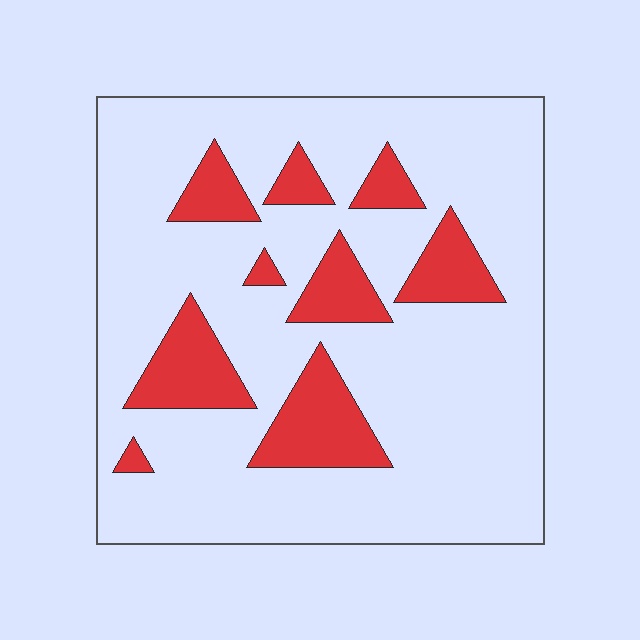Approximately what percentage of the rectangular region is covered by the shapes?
Approximately 20%.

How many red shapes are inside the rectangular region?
9.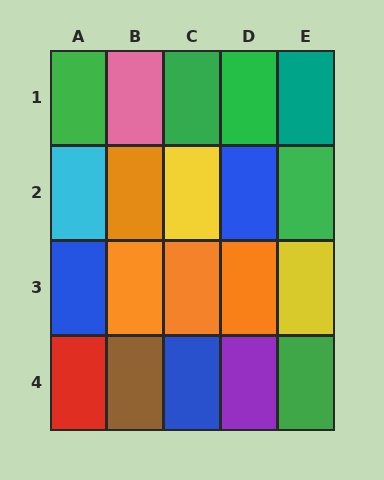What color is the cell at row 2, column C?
Yellow.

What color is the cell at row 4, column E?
Green.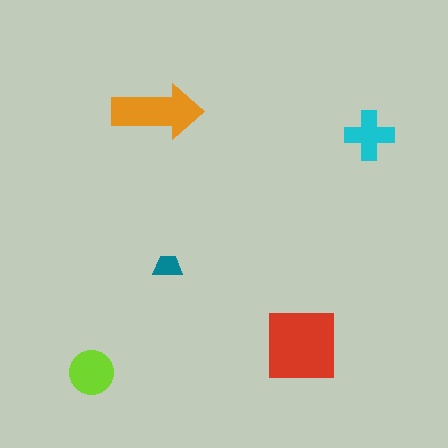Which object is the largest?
The red square.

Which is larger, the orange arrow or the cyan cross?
The orange arrow.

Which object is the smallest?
The teal trapezoid.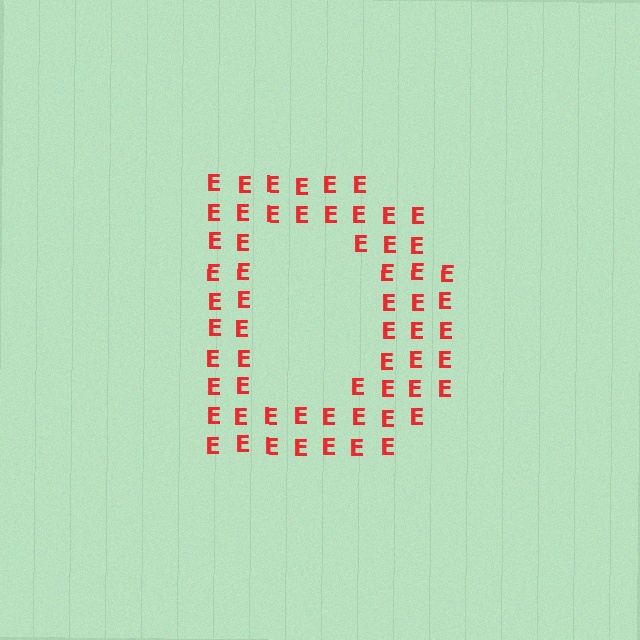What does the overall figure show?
The overall figure shows the letter D.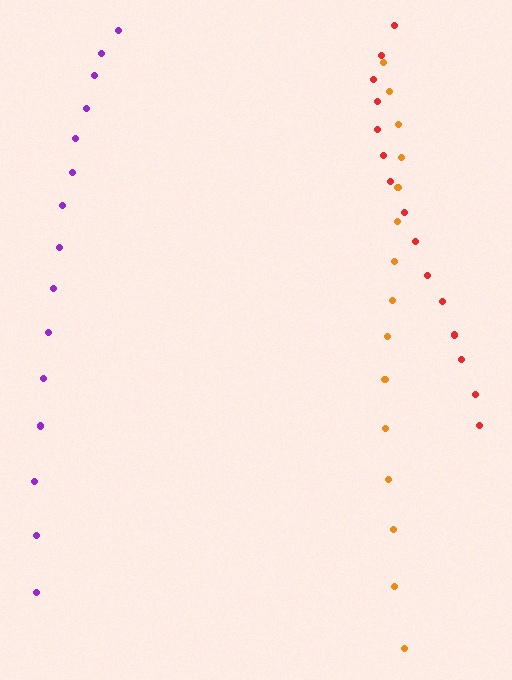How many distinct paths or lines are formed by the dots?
There are 3 distinct paths.